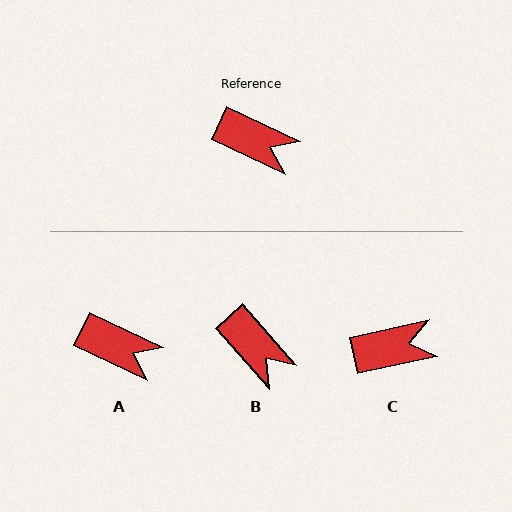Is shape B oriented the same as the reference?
No, it is off by about 23 degrees.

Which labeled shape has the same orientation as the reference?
A.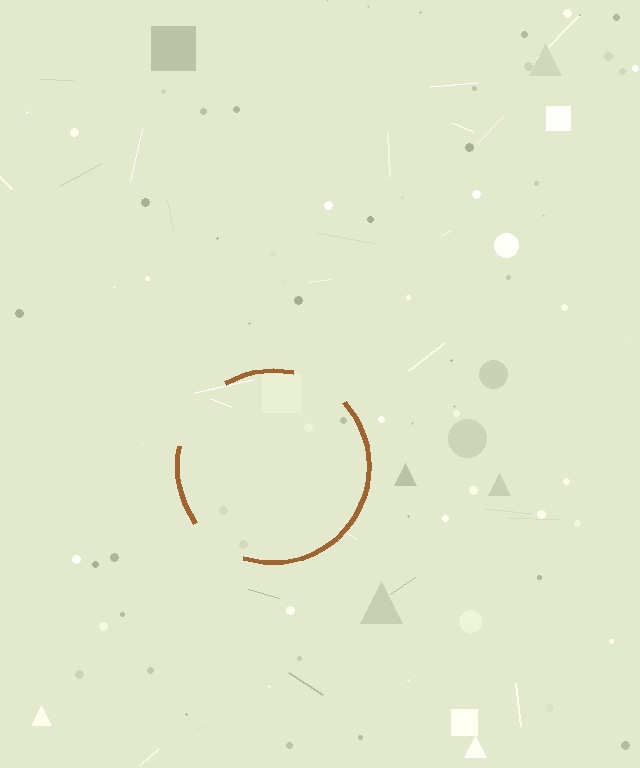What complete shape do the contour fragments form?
The contour fragments form a circle.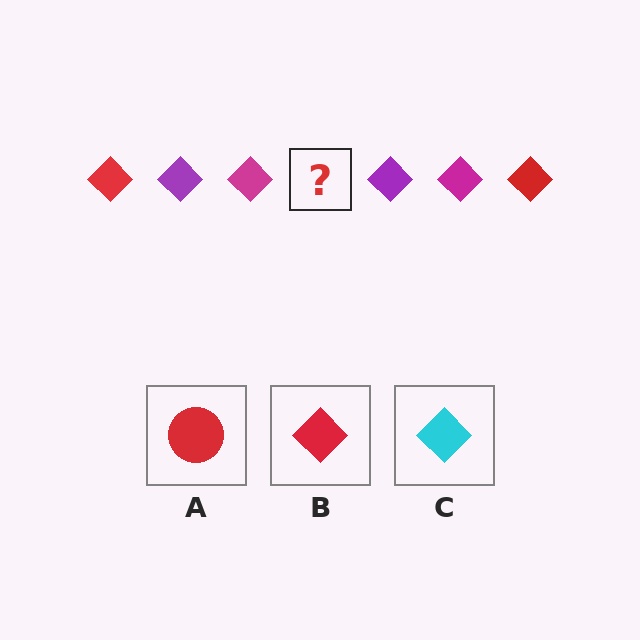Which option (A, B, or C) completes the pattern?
B.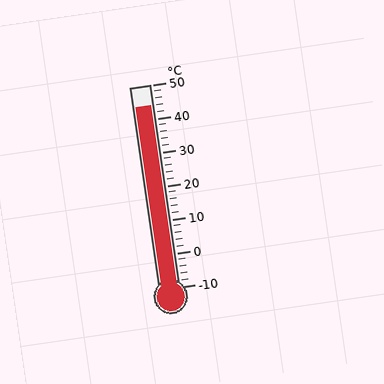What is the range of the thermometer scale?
The thermometer scale ranges from -10°C to 50°C.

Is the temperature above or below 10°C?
The temperature is above 10°C.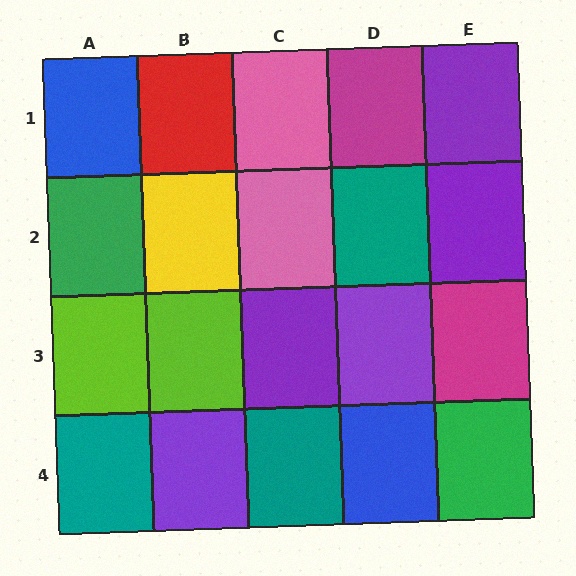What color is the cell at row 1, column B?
Red.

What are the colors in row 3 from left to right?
Lime, lime, purple, purple, magenta.